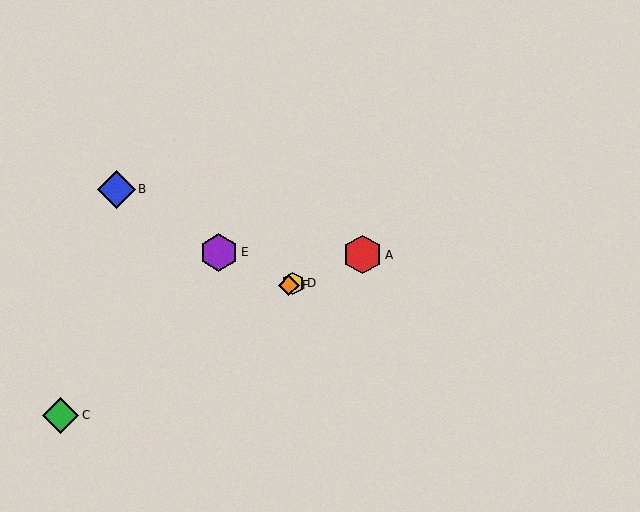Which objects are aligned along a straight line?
Objects A, D, F are aligned along a straight line.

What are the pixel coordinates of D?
Object D is at (293, 283).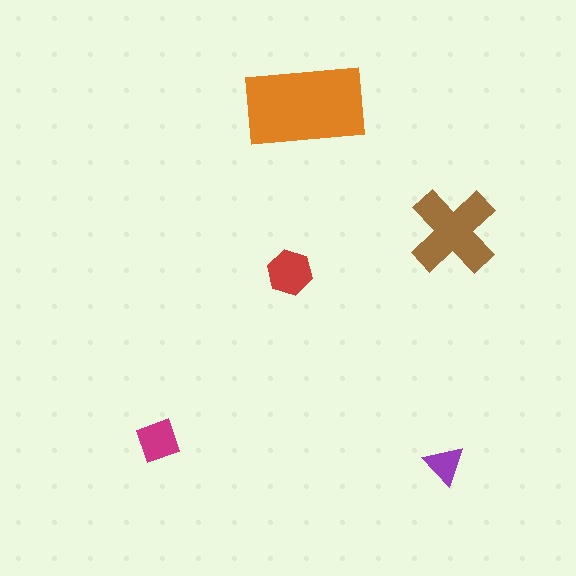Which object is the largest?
The orange rectangle.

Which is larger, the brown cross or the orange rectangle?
The orange rectangle.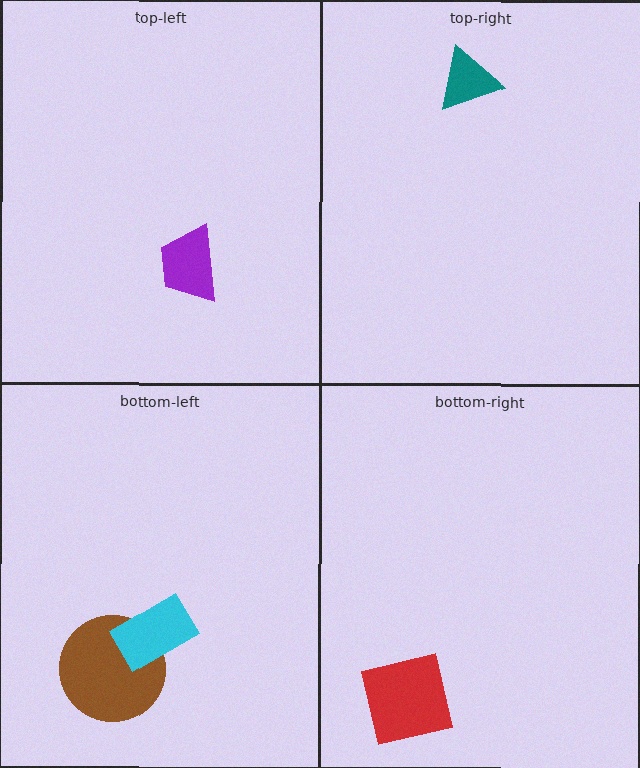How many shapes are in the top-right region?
1.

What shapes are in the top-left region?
The purple trapezoid.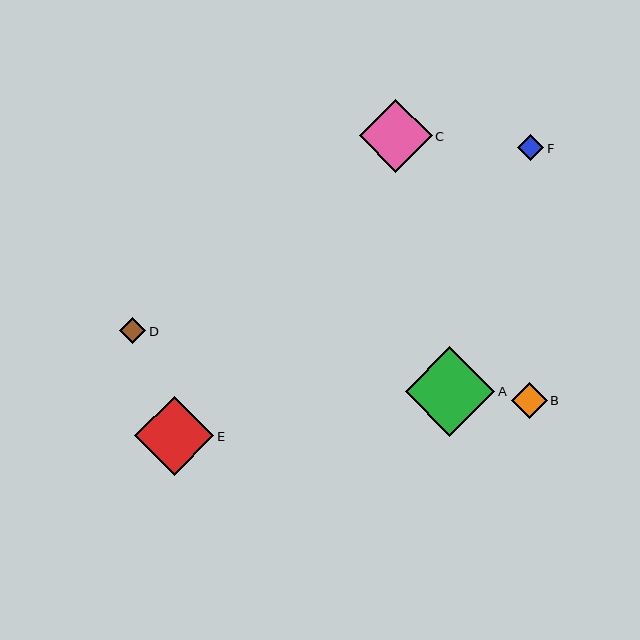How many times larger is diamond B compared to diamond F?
Diamond B is approximately 1.4 times the size of diamond F.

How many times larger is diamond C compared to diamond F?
Diamond C is approximately 2.8 times the size of diamond F.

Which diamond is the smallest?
Diamond F is the smallest with a size of approximately 26 pixels.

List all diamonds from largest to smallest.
From largest to smallest: A, E, C, B, D, F.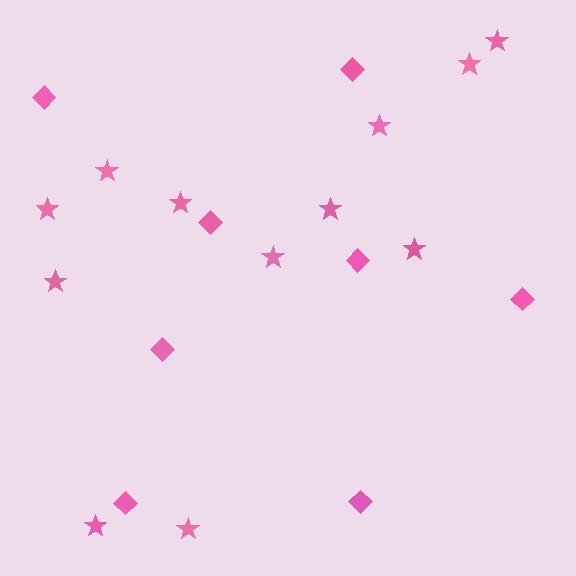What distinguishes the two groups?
There are 2 groups: one group of diamonds (8) and one group of stars (12).